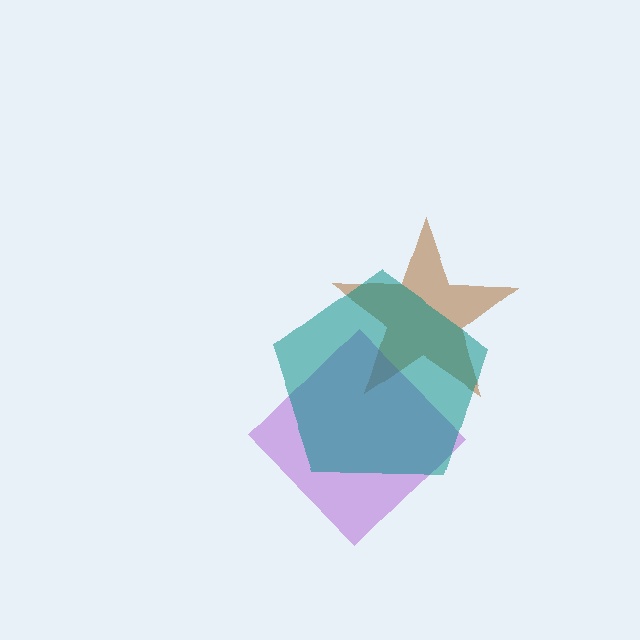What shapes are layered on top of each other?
The layered shapes are: a brown star, a purple diamond, a teal pentagon.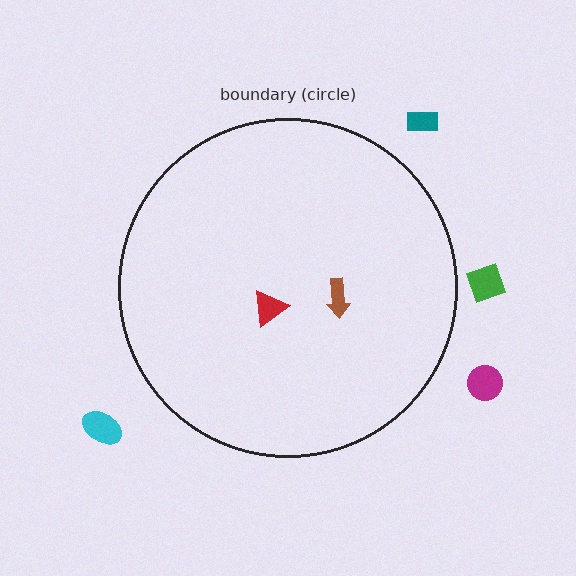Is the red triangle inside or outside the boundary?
Inside.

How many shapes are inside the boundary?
2 inside, 4 outside.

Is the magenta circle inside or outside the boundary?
Outside.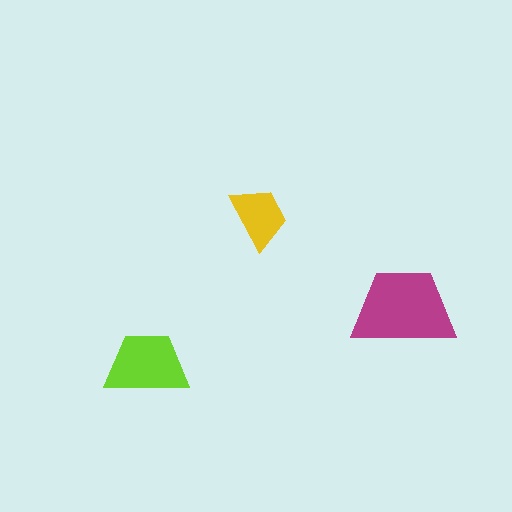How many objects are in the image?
There are 3 objects in the image.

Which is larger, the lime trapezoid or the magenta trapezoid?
The magenta one.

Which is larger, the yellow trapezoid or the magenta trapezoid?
The magenta one.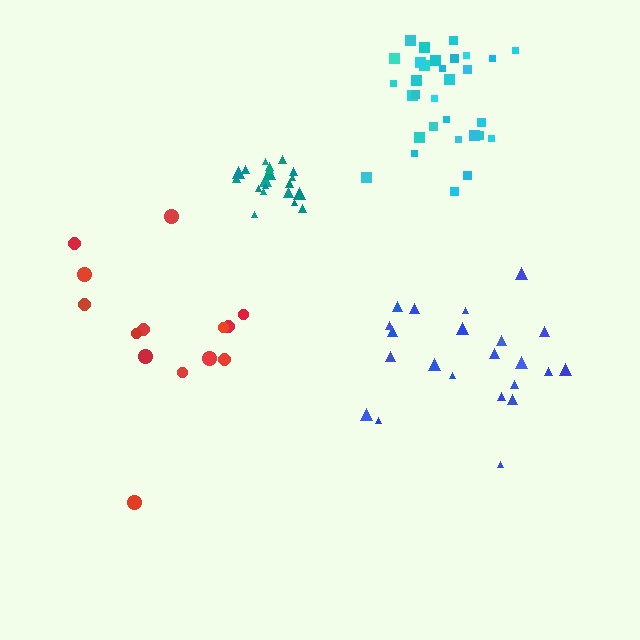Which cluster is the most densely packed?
Teal.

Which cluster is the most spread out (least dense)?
Red.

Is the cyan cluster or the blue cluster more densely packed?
Cyan.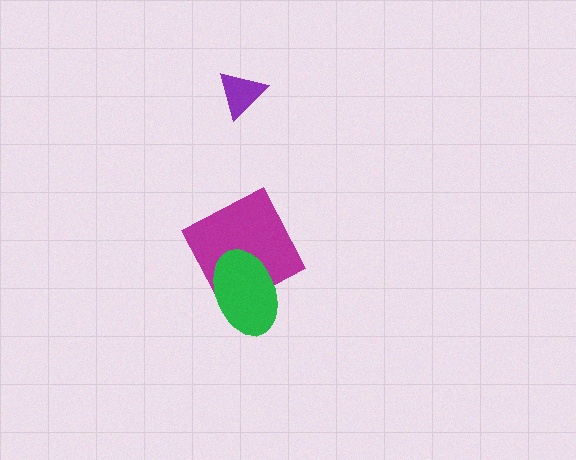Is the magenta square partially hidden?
Yes, it is partially covered by another shape.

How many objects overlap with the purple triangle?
0 objects overlap with the purple triangle.